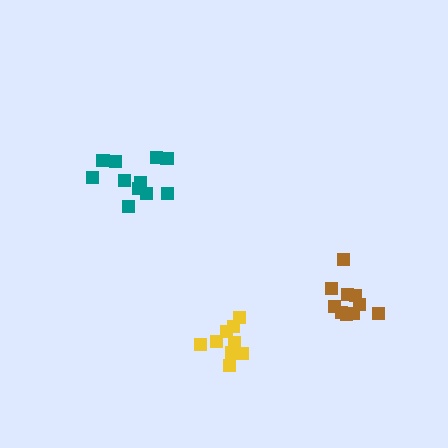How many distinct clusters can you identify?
There are 3 distinct clusters.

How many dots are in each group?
Group 1: 11 dots, Group 2: 10 dots, Group 3: 9 dots (30 total).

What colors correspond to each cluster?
The clusters are colored: teal, brown, yellow.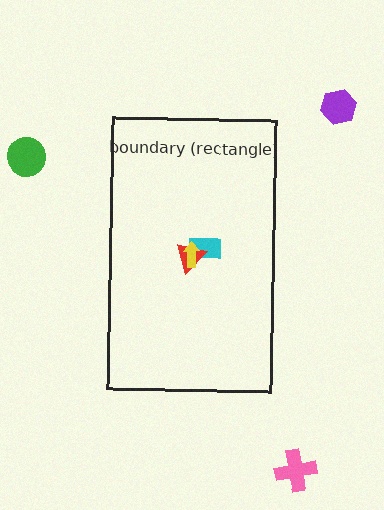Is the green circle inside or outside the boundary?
Outside.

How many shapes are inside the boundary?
3 inside, 3 outside.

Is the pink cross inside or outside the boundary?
Outside.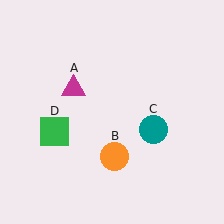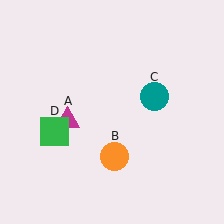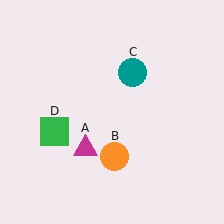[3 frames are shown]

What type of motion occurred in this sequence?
The magenta triangle (object A), teal circle (object C) rotated counterclockwise around the center of the scene.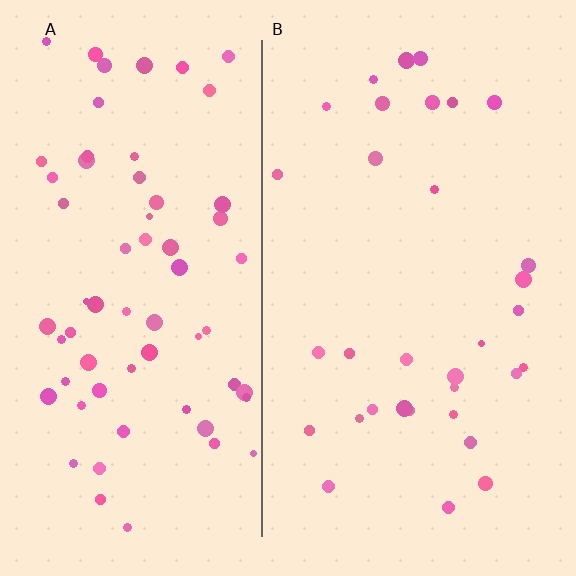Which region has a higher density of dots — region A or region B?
A (the left).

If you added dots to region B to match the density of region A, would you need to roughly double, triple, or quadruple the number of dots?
Approximately double.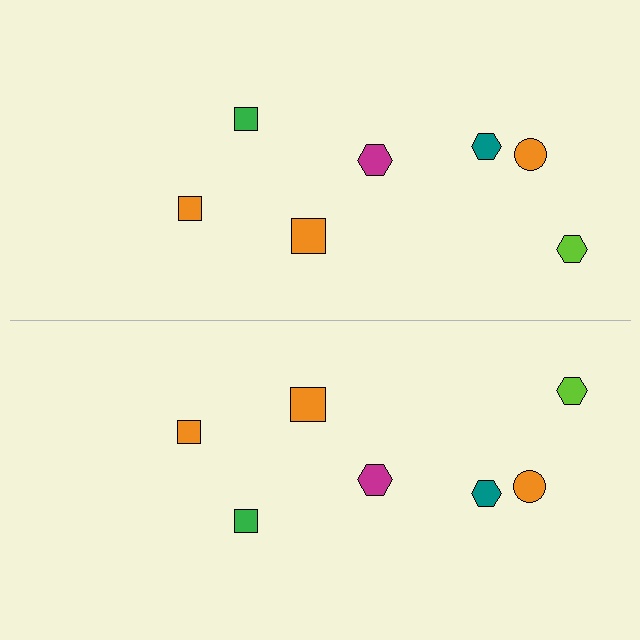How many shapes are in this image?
There are 14 shapes in this image.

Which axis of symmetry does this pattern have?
The pattern has a horizontal axis of symmetry running through the center of the image.